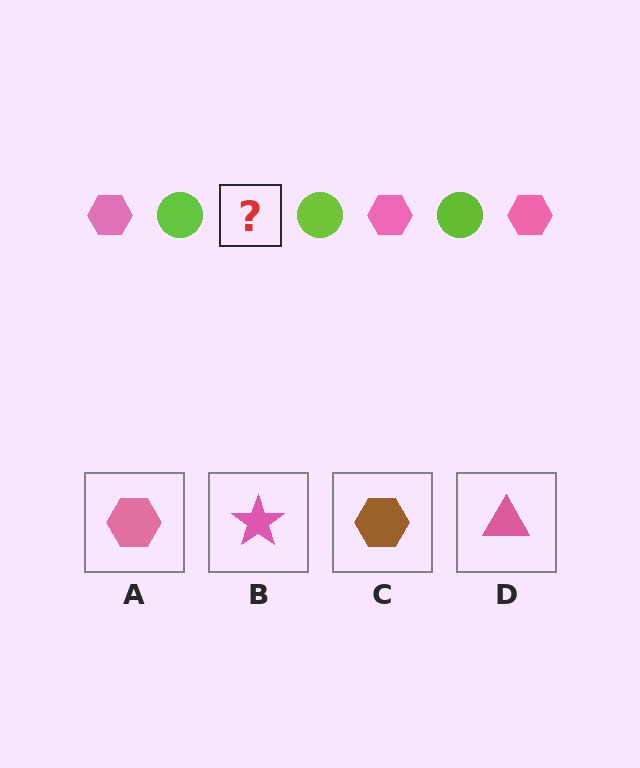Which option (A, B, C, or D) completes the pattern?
A.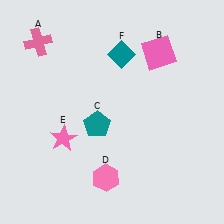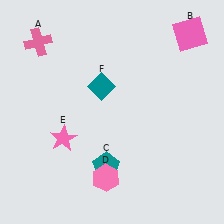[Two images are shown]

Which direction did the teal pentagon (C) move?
The teal pentagon (C) moved down.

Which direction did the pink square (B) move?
The pink square (B) moved right.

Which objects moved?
The objects that moved are: the pink square (B), the teal pentagon (C), the teal diamond (F).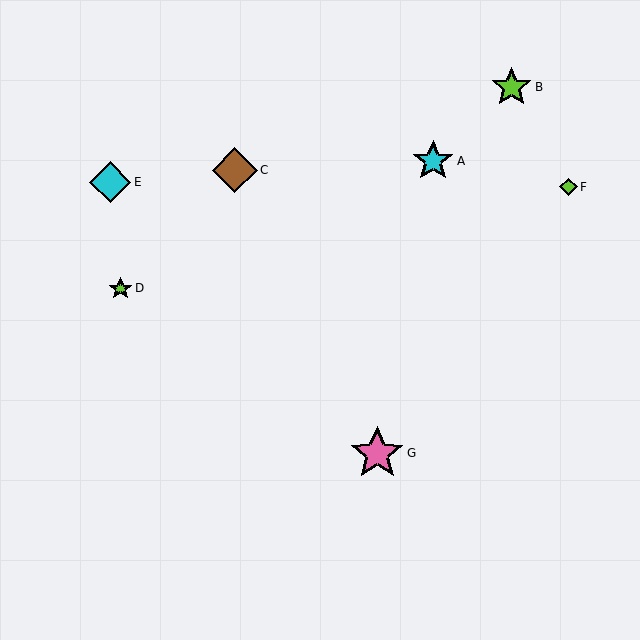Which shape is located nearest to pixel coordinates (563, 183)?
The lime diamond (labeled F) at (568, 187) is nearest to that location.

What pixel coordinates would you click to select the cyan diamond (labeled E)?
Click at (110, 182) to select the cyan diamond E.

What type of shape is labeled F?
Shape F is a lime diamond.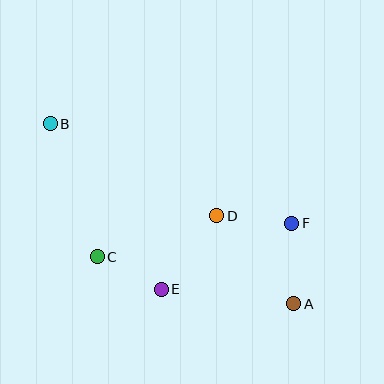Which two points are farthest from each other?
Points A and B are farthest from each other.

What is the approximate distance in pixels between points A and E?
The distance between A and E is approximately 133 pixels.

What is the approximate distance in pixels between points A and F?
The distance between A and F is approximately 81 pixels.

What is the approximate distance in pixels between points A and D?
The distance between A and D is approximately 117 pixels.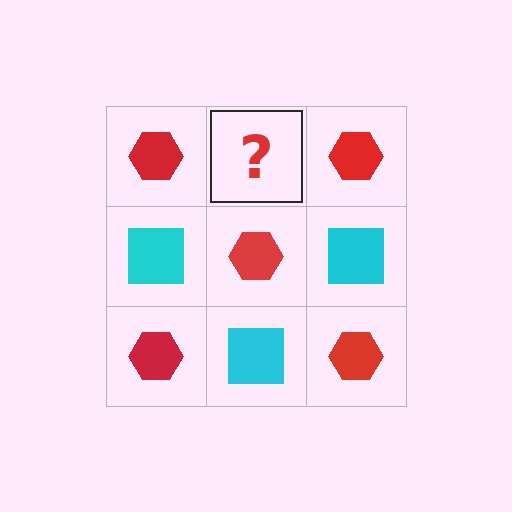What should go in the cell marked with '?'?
The missing cell should contain a cyan square.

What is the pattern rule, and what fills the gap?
The rule is that it alternates red hexagon and cyan square in a checkerboard pattern. The gap should be filled with a cyan square.